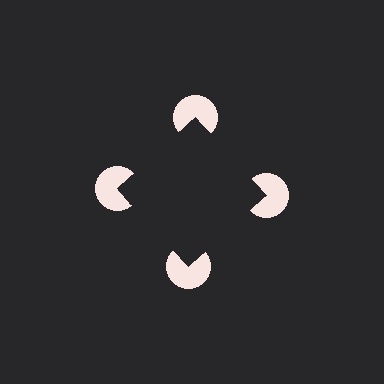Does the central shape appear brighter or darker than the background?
It typically appears slightly darker than the background, even though no actual brightness change is drawn.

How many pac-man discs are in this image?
There are 4 — one at each vertex of the illusory square.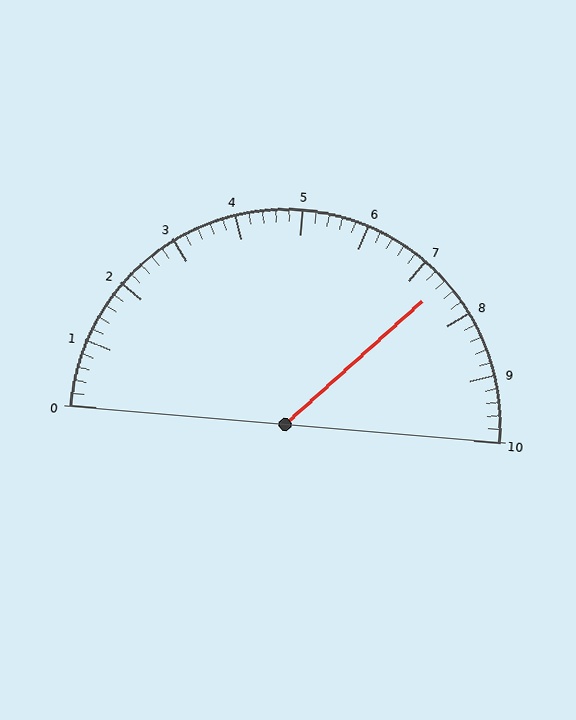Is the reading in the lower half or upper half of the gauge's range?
The reading is in the upper half of the range (0 to 10).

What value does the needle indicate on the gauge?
The needle indicates approximately 7.4.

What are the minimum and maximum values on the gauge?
The gauge ranges from 0 to 10.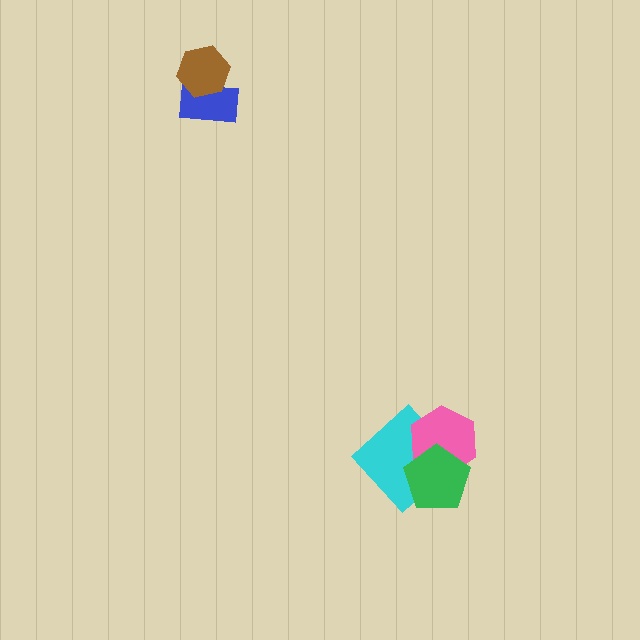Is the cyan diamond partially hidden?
Yes, it is partially covered by another shape.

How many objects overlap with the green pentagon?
2 objects overlap with the green pentagon.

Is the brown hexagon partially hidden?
No, no other shape covers it.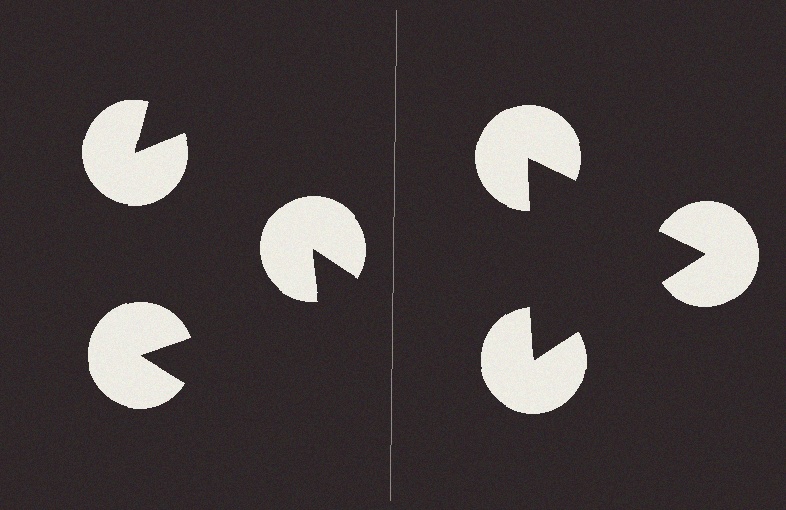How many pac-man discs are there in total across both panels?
6 — 3 on each side.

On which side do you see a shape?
An illusory triangle appears on the right side. On the left side the wedge cuts are rotated, so no coherent shape forms.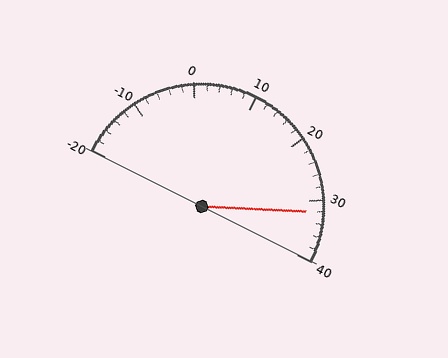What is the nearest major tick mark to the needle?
The nearest major tick mark is 30.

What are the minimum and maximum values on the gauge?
The gauge ranges from -20 to 40.